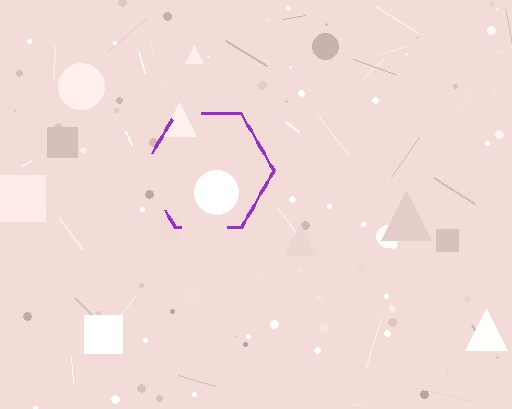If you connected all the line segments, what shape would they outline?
They would outline a hexagon.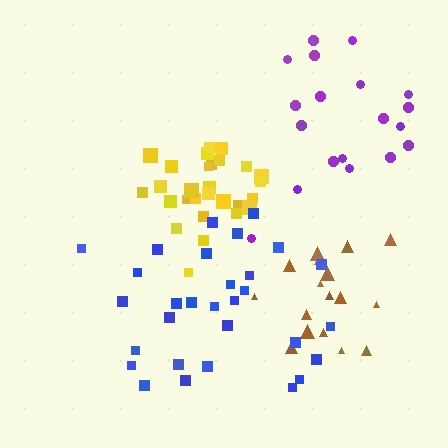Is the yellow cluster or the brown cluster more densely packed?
Yellow.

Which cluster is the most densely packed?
Yellow.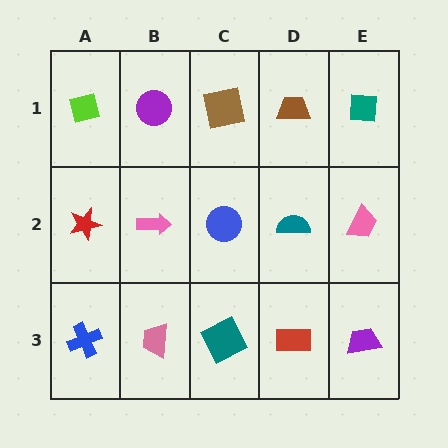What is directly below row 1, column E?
A pink trapezoid.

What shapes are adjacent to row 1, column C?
A blue circle (row 2, column C), a purple circle (row 1, column B), a brown trapezoid (row 1, column D).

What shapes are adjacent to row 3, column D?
A teal semicircle (row 2, column D), a teal square (row 3, column C), a purple trapezoid (row 3, column E).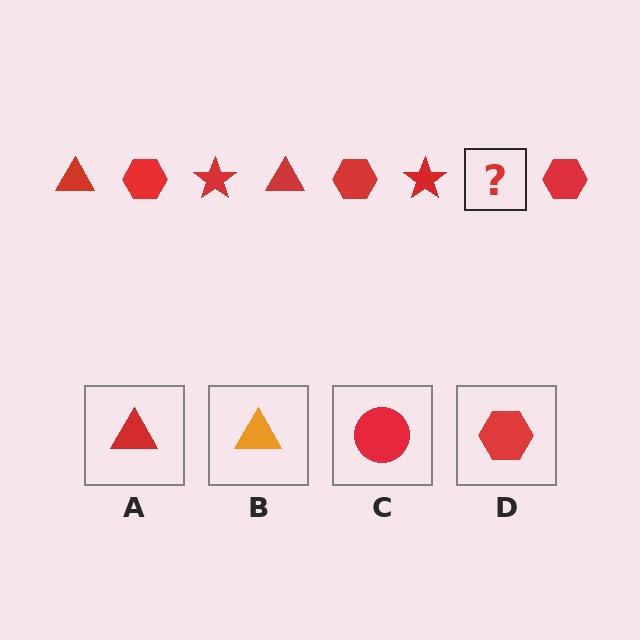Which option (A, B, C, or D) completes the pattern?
A.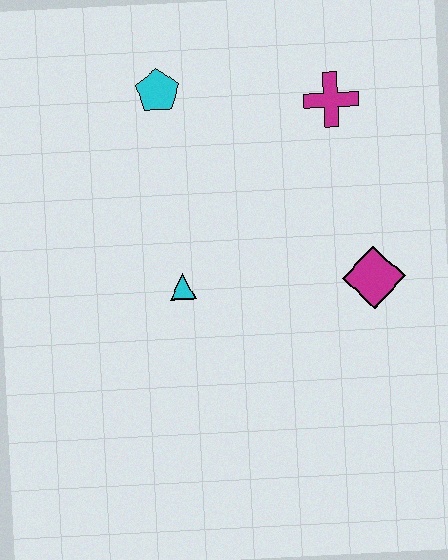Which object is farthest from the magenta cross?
The cyan triangle is farthest from the magenta cross.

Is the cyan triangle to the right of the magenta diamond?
No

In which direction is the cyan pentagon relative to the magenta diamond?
The cyan pentagon is to the left of the magenta diamond.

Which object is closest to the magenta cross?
The cyan pentagon is closest to the magenta cross.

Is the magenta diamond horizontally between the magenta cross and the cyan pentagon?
No